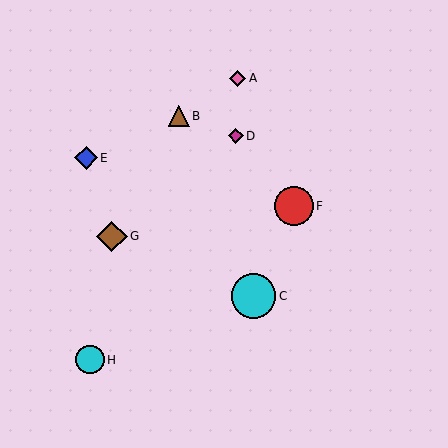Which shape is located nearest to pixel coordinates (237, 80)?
The pink diamond (labeled A) at (238, 78) is nearest to that location.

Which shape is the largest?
The cyan circle (labeled C) is the largest.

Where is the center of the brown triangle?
The center of the brown triangle is at (179, 116).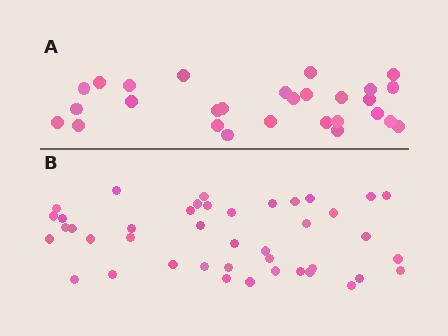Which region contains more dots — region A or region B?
Region B (the bottom region) has more dots.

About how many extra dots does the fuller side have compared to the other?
Region B has approximately 15 more dots than region A.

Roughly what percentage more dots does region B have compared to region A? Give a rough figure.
About 50% more.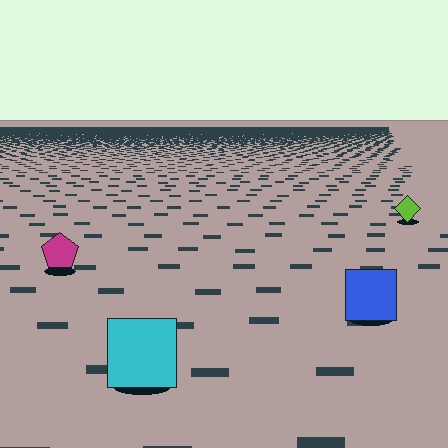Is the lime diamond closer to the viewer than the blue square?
No. The blue square is closer — you can tell from the texture gradient: the ground texture is coarser near it.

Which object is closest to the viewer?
The cyan square is closest. The texture marks near it are larger and more spread out.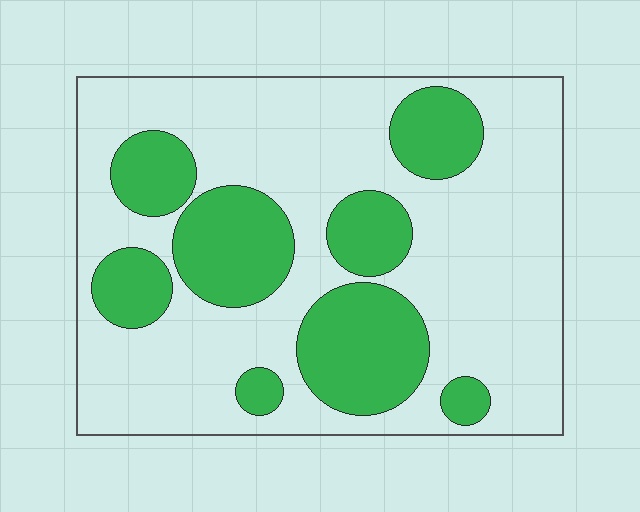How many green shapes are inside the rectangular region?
8.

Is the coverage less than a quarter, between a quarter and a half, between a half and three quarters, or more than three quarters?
Between a quarter and a half.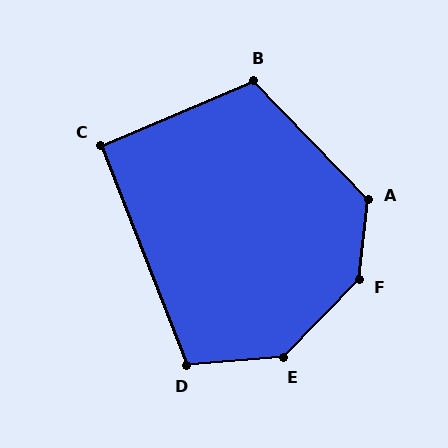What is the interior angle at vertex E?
Approximately 139 degrees (obtuse).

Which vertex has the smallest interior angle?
C, at approximately 92 degrees.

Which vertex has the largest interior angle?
F, at approximately 142 degrees.